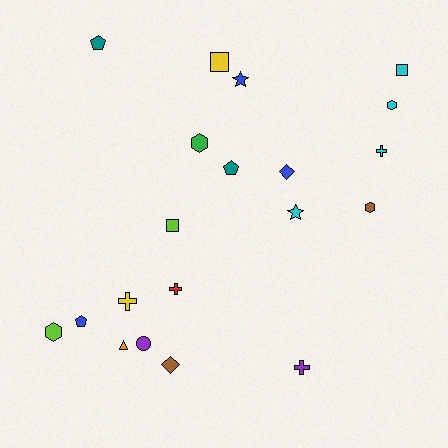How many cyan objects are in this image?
There are 4 cyan objects.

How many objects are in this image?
There are 20 objects.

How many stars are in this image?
There are 2 stars.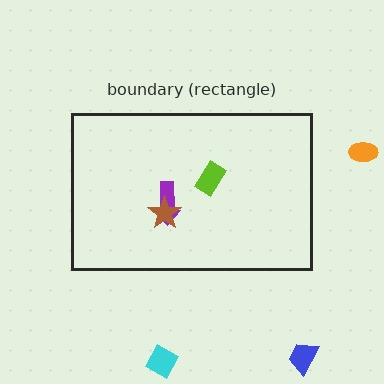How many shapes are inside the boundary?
3 inside, 3 outside.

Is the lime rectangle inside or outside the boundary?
Inside.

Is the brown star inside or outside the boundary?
Inside.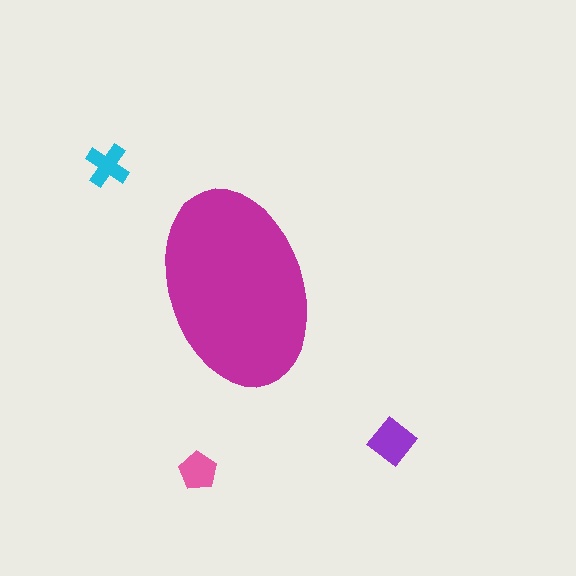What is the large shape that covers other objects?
A magenta ellipse.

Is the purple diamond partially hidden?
No, the purple diamond is fully visible.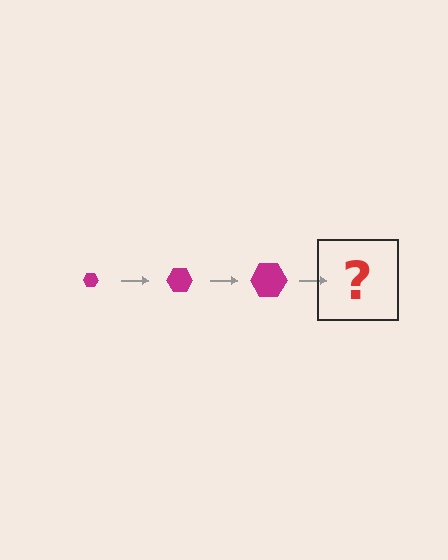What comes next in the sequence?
The next element should be a magenta hexagon, larger than the previous one.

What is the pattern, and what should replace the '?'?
The pattern is that the hexagon gets progressively larger each step. The '?' should be a magenta hexagon, larger than the previous one.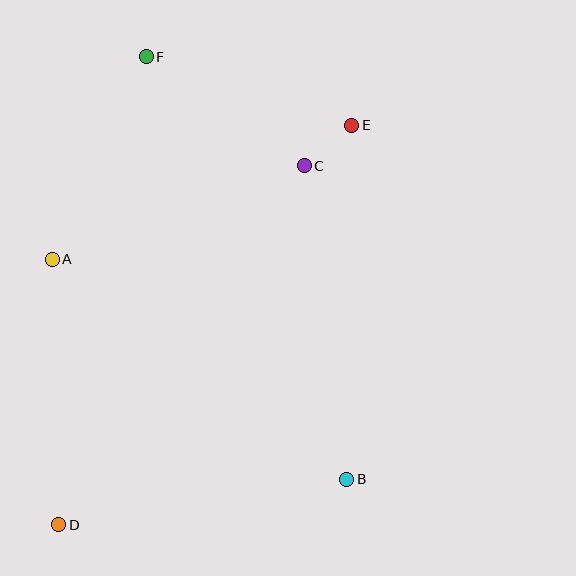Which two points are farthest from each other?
Points D and E are farthest from each other.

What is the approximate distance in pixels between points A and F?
The distance between A and F is approximately 223 pixels.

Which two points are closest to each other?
Points C and E are closest to each other.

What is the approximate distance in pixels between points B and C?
The distance between B and C is approximately 316 pixels.